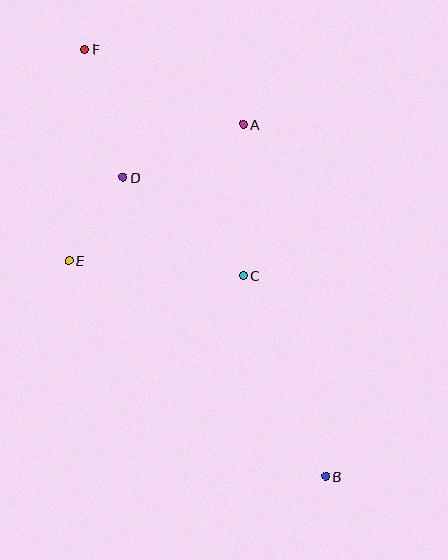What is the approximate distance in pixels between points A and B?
The distance between A and B is approximately 362 pixels.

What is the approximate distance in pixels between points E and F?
The distance between E and F is approximately 212 pixels.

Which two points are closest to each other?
Points D and E are closest to each other.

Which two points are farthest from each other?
Points B and F are farthest from each other.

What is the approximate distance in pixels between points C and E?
The distance between C and E is approximately 175 pixels.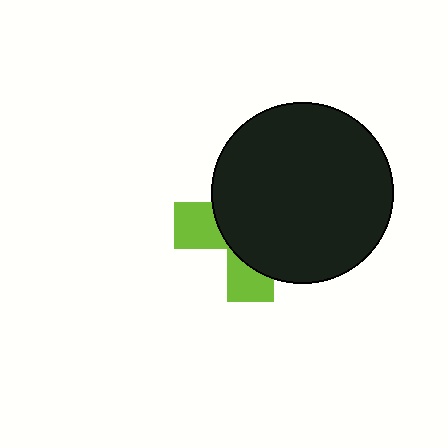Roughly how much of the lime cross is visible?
A small part of it is visible (roughly 31%).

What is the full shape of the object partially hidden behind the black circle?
The partially hidden object is a lime cross.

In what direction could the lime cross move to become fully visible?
The lime cross could move left. That would shift it out from behind the black circle entirely.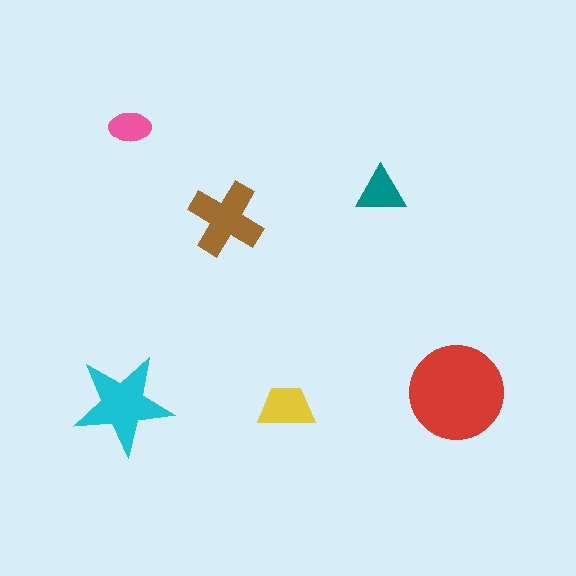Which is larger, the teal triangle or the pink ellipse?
The teal triangle.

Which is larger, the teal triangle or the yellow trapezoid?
The yellow trapezoid.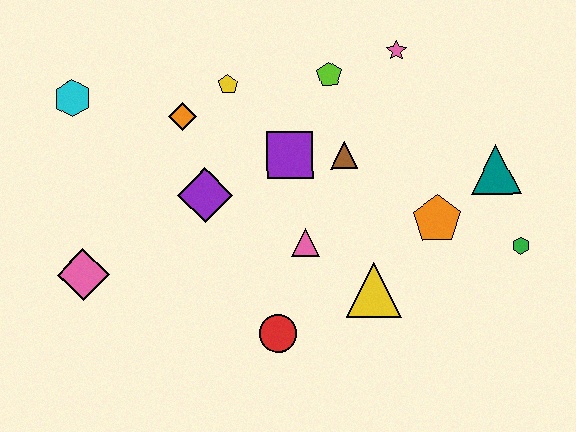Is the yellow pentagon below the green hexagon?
No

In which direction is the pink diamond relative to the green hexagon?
The pink diamond is to the left of the green hexagon.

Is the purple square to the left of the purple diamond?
No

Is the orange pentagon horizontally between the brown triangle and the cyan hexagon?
No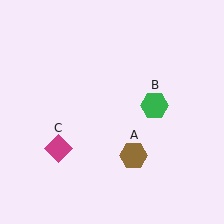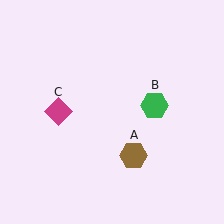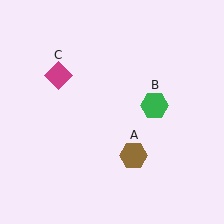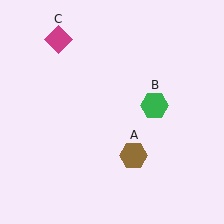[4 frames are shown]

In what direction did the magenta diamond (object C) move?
The magenta diamond (object C) moved up.